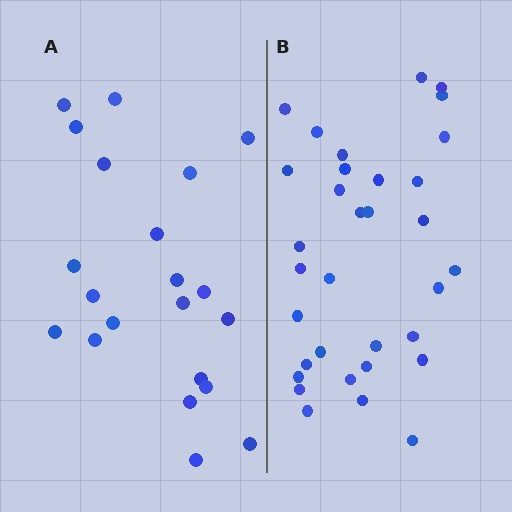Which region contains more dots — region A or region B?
Region B (the right region) has more dots.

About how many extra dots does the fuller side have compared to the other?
Region B has roughly 12 or so more dots than region A.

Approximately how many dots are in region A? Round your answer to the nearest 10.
About 20 dots. (The exact count is 21, which rounds to 20.)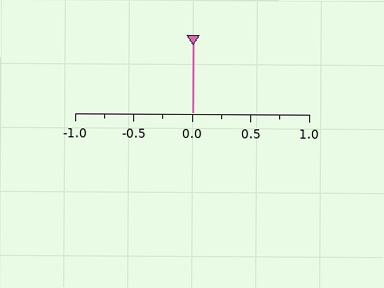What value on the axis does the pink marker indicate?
The marker indicates approximately 0.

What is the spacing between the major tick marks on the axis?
The major ticks are spaced 0.5 apart.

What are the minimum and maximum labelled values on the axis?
The axis runs from -1.0 to 1.0.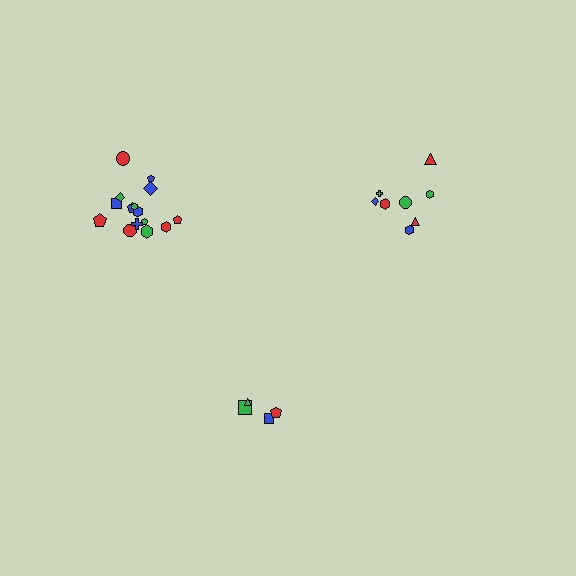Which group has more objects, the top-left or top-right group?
The top-left group.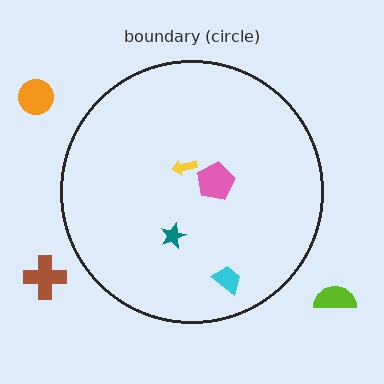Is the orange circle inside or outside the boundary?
Outside.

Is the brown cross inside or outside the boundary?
Outside.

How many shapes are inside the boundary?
4 inside, 3 outside.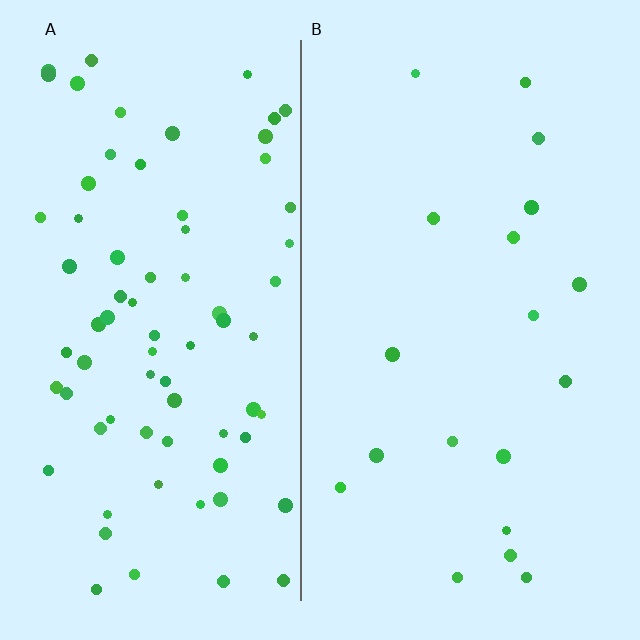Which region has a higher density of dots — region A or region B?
A (the left).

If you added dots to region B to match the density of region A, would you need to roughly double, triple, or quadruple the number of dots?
Approximately quadruple.